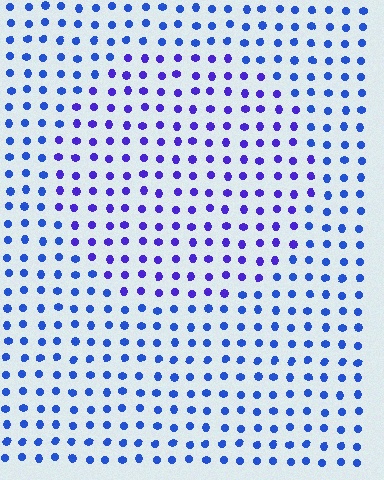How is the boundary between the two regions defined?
The boundary is defined purely by a slight shift in hue (about 29 degrees). Spacing, size, and orientation are identical on both sides.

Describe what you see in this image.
The image is filled with small blue elements in a uniform arrangement. A circle-shaped region is visible where the elements are tinted to a slightly different hue, forming a subtle color boundary.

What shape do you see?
I see a circle.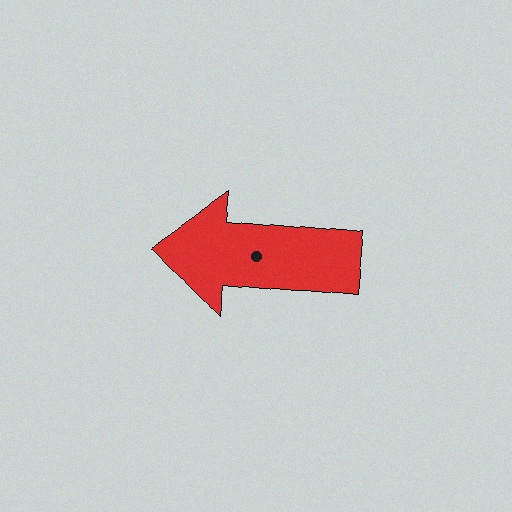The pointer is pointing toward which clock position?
Roughly 9 o'clock.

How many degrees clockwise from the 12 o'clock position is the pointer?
Approximately 276 degrees.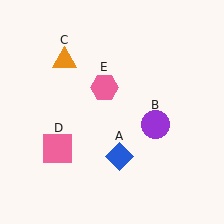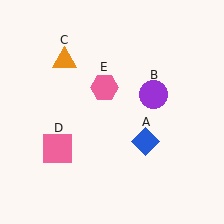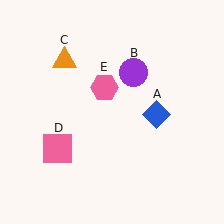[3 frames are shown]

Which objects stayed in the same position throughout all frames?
Orange triangle (object C) and pink square (object D) and pink hexagon (object E) remained stationary.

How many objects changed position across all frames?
2 objects changed position: blue diamond (object A), purple circle (object B).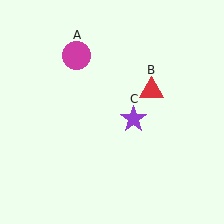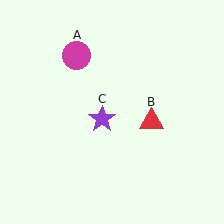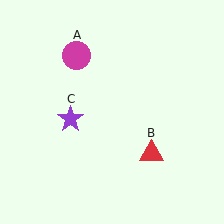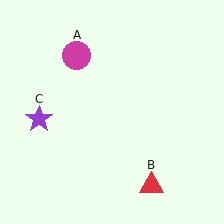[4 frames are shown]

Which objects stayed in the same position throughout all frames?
Magenta circle (object A) remained stationary.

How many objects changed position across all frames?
2 objects changed position: red triangle (object B), purple star (object C).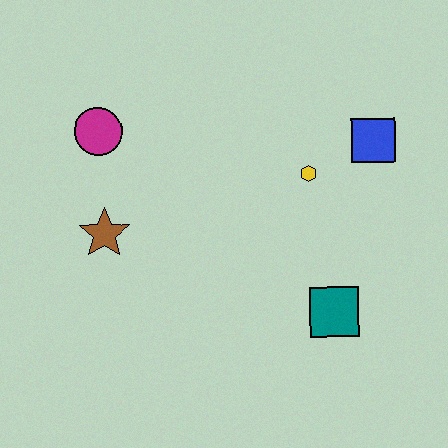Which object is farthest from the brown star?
The blue square is farthest from the brown star.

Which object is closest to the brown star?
The magenta circle is closest to the brown star.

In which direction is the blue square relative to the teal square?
The blue square is above the teal square.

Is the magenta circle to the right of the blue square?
No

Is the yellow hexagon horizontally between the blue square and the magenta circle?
Yes